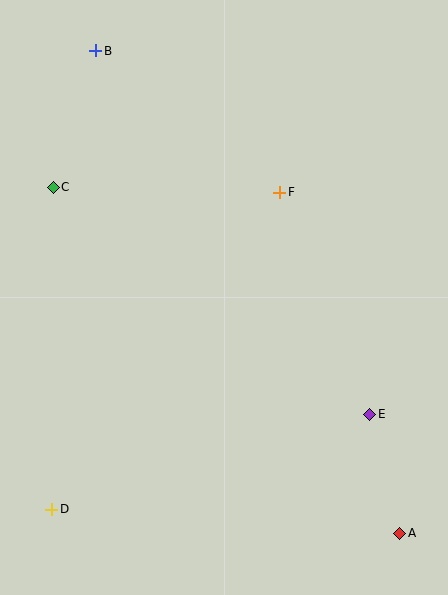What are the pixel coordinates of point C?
Point C is at (53, 187).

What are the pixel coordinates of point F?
Point F is at (280, 192).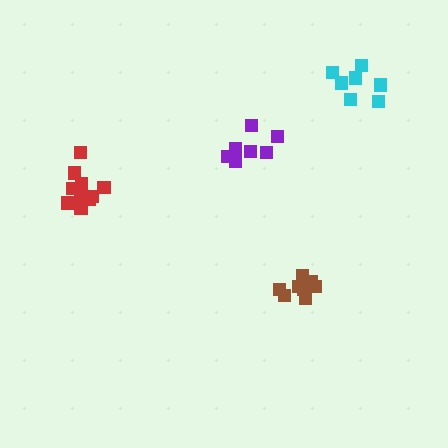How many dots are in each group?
Group 1: 11 dots, Group 2: 7 dots, Group 3: 8 dots, Group 4: 7 dots (33 total).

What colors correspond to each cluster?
The clusters are colored: red, purple, brown, cyan.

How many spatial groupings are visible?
There are 4 spatial groupings.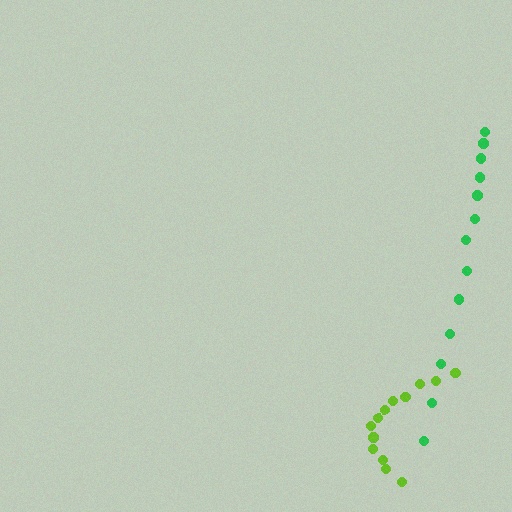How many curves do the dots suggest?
There are 2 distinct paths.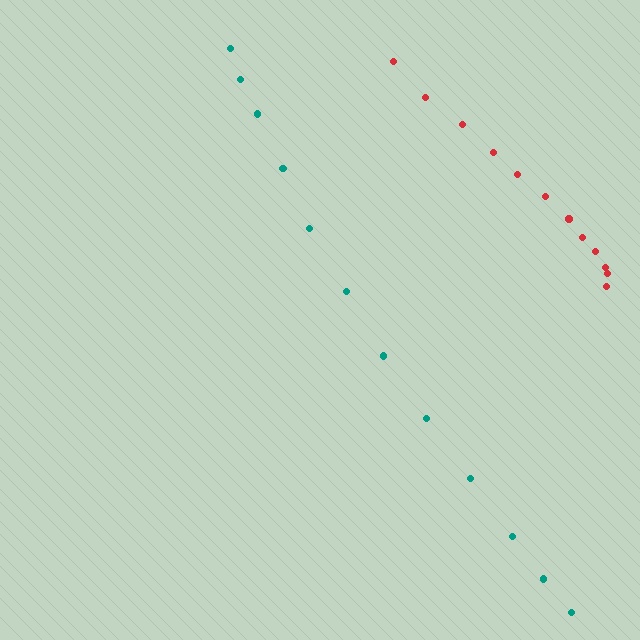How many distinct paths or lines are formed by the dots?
There are 2 distinct paths.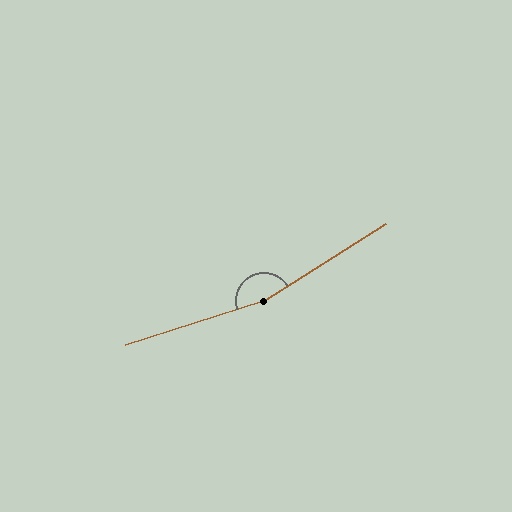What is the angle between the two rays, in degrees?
Approximately 165 degrees.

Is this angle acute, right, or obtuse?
It is obtuse.